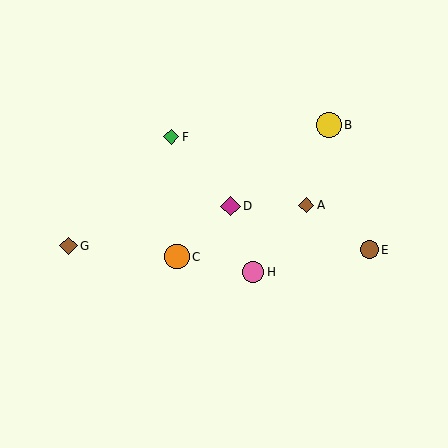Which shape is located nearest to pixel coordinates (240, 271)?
The pink circle (labeled H) at (253, 272) is nearest to that location.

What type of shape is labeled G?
Shape G is a brown diamond.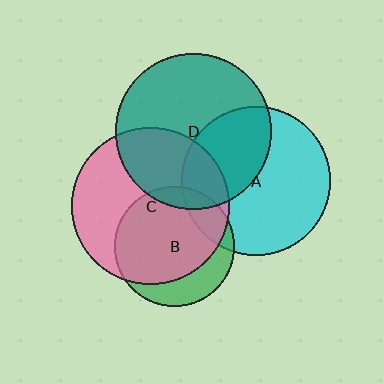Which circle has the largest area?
Circle C (pink).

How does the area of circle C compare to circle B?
Approximately 1.8 times.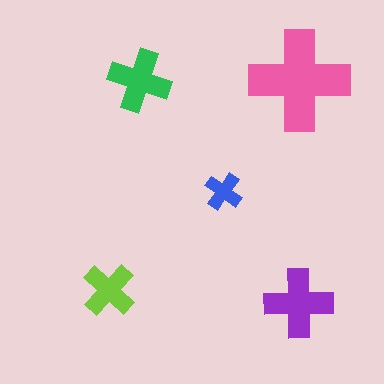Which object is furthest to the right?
The pink cross is rightmost.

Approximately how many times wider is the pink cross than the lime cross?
About 2 times wider.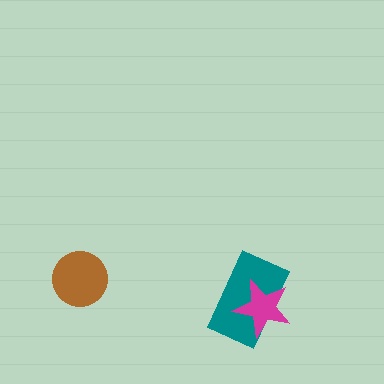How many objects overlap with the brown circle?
0 objects overlap with the brown circle.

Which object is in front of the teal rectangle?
The magenta star is in front of the teal rectangle.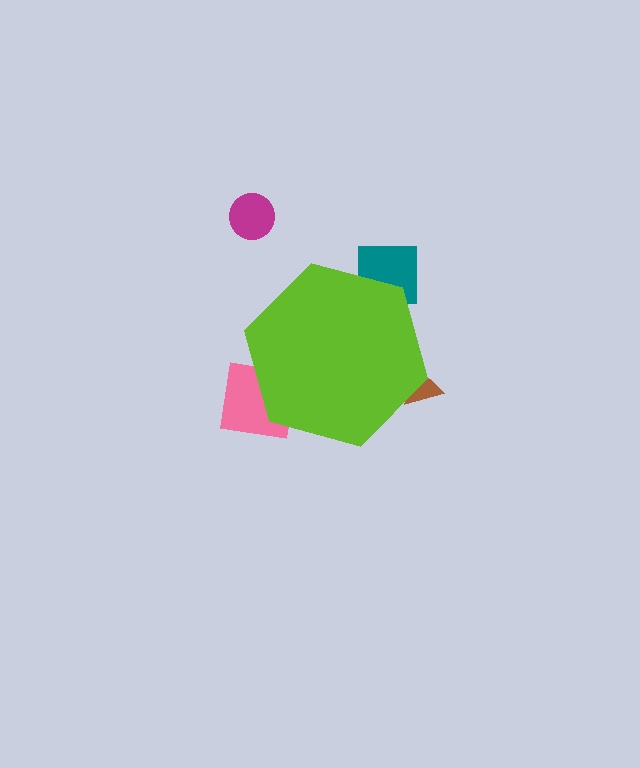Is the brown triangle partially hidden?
Yes, the brown triangle is partially hidden behind the lime hexagon.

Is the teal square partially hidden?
Yes, the teal square is partially hidden behind the lime hexagon.